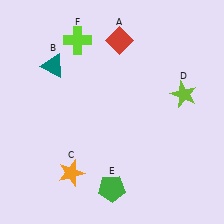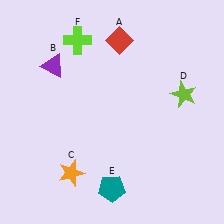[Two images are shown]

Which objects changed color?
B changed from teal to purple. E changed from green to teal.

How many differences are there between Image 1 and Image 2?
There are 2 differences between the two images.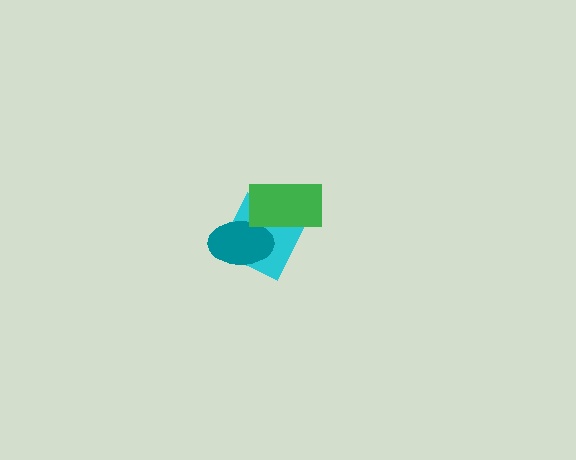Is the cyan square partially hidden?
Yes, it is partially covered by another shape.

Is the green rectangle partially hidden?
No, no other shape covers it.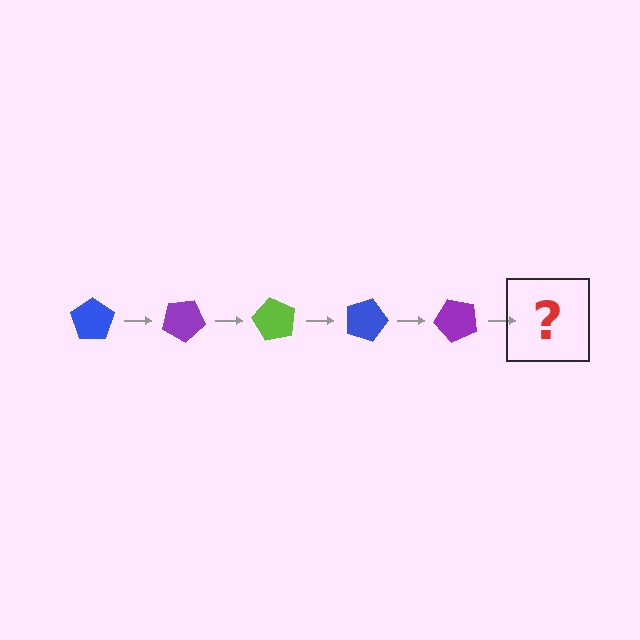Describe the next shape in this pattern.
It should be a lime pentagon, rotated 150 degrees from the start.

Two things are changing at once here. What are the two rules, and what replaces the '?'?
The two rules are that it rotates 30 degrees each step and the color cycles through blue, purple, and lime. The '?' should be a lime pentagon, rotated 150 degrees from the start.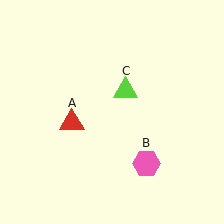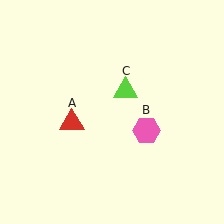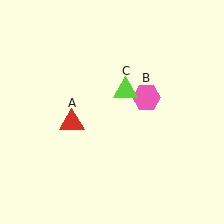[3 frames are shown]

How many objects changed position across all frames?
1 object changed position: pink hexagon (object B).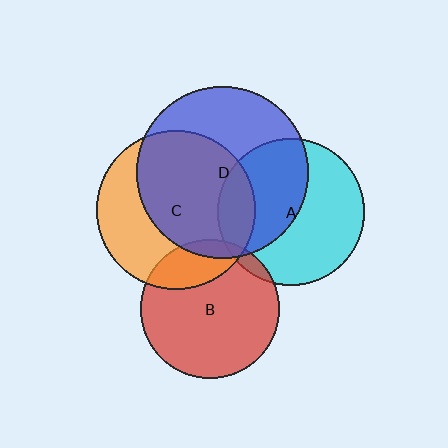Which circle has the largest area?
Circle D (blue).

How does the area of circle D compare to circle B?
Approximately 1.5 times.